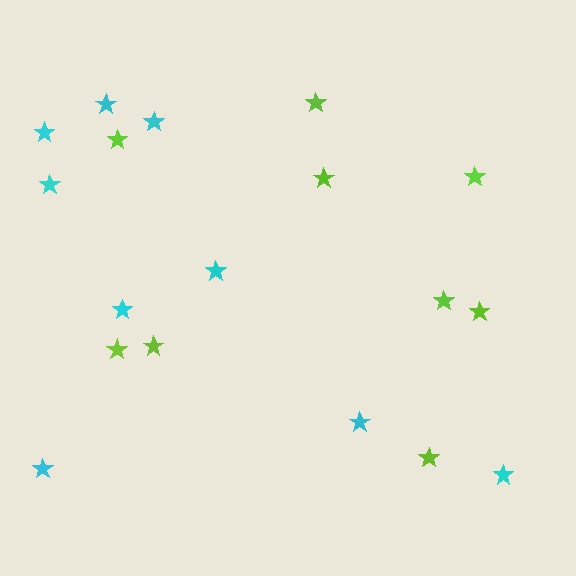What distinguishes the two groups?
There are 2 groups: one group of cyan stars (9) and one group of lime stars (9).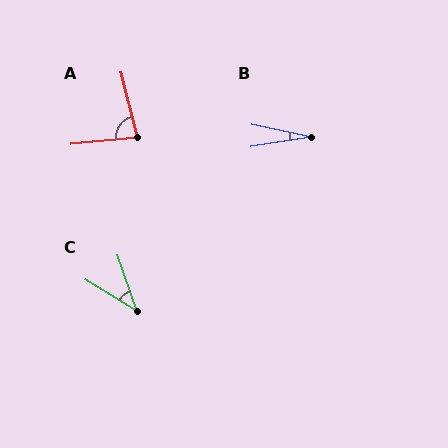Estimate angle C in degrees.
Approximately 40 degrees.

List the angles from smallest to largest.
B (21°), C (40°), A (81°).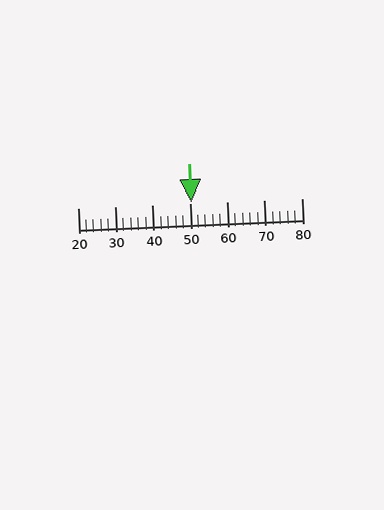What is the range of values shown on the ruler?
The ruler shows values from 20 to 80.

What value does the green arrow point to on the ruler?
The green arrow points to approximately 50.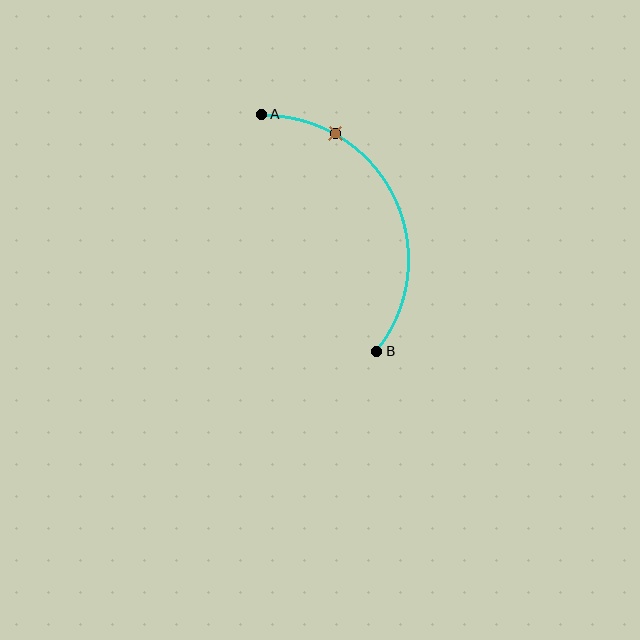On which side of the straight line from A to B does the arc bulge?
The arc bulges to the right of the straight line connecting A and B.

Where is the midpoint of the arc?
The arc midpoint is the point on the curve farthest from the straight line joining A and B. It sits to the right of that line.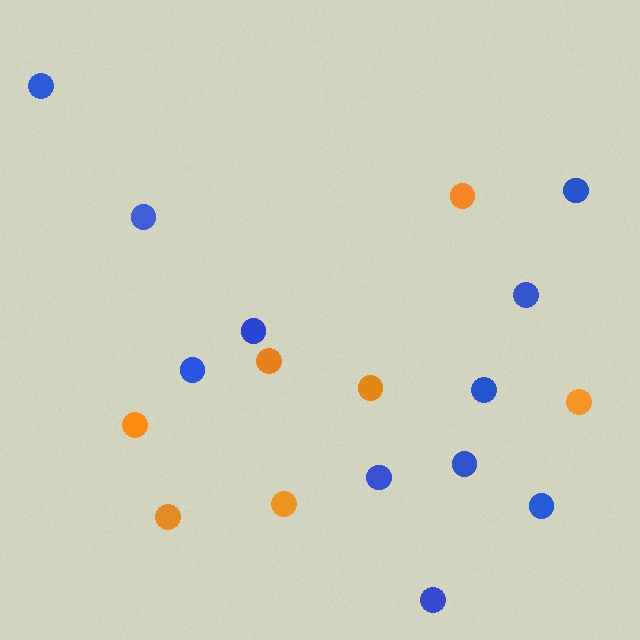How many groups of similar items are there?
There are 2 groups: one group of blue circles (11) and one group of orange circles (7).